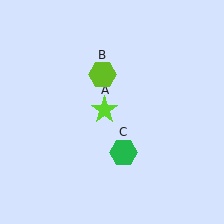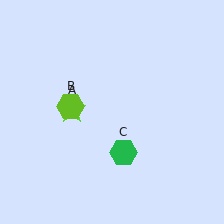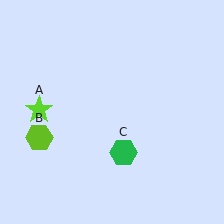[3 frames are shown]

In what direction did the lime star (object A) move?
The lime star (object A) moved left.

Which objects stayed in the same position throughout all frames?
Green hexagon (object C) remained stationary.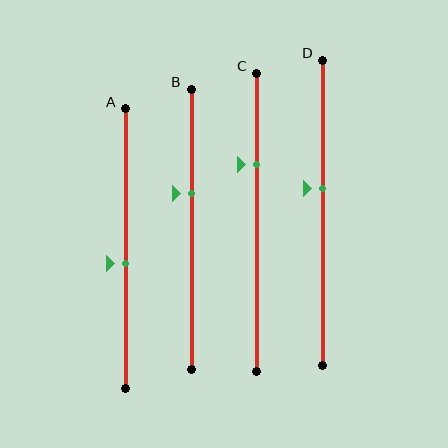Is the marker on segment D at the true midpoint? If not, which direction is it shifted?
No, the marker on segment D is shifted upward by about 8% of the segment length.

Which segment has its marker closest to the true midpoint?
Segment A has its marker closest to the true midpoint.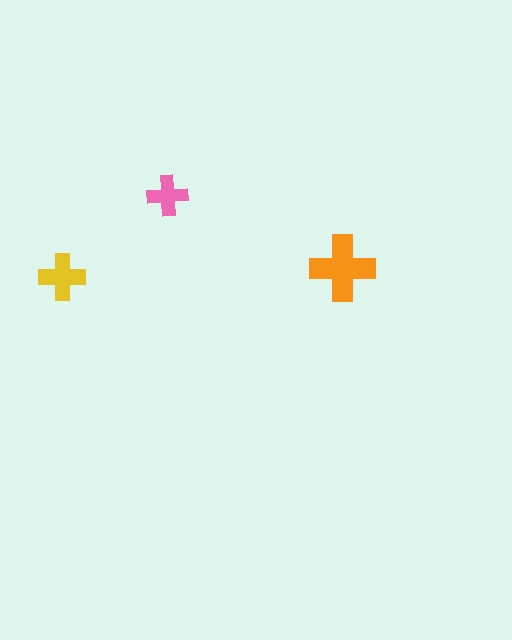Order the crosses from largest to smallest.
the orange one, the yellow one, the pink one.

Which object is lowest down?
The yellow cross is bottommost.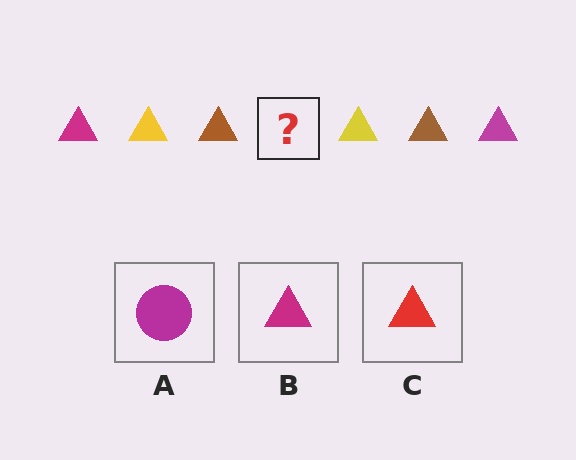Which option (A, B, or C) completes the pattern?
B.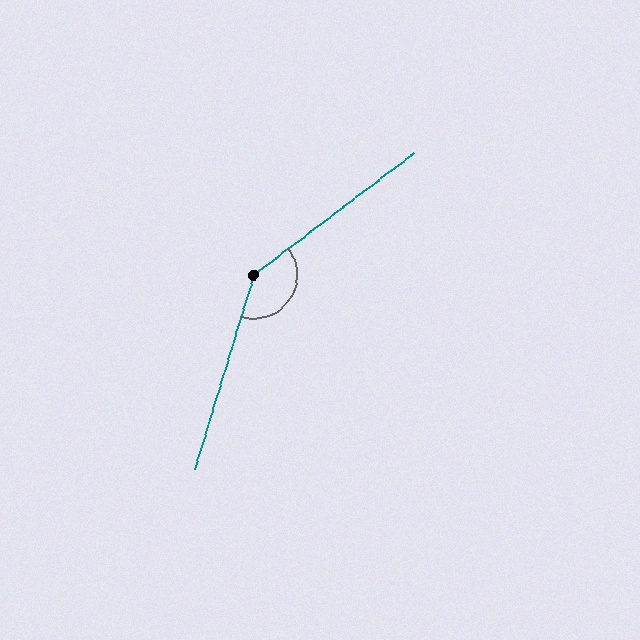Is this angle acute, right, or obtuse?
It is obtuse.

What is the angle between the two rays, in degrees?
Approximately 144 degrees.